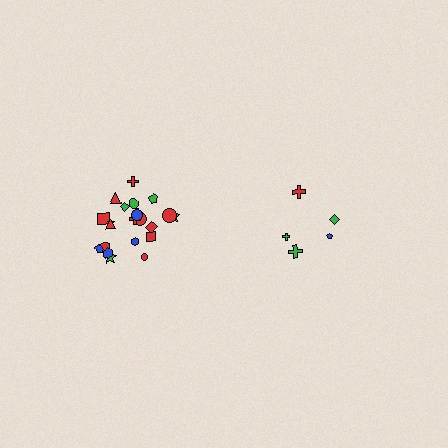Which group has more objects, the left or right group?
The left group.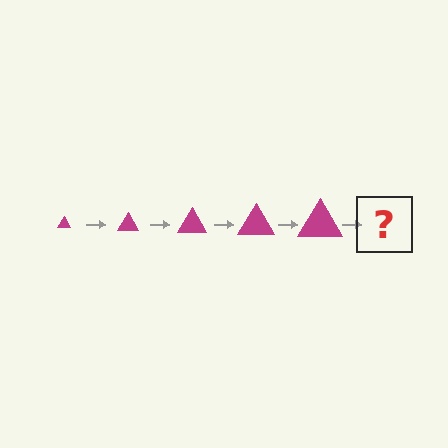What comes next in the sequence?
The next element should be a magenta triangle, larger than the previous one.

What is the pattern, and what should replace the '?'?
The pattern is that the triangle gets progressively larger each step. The '?' should be a magenta triangle, larger than the previous one.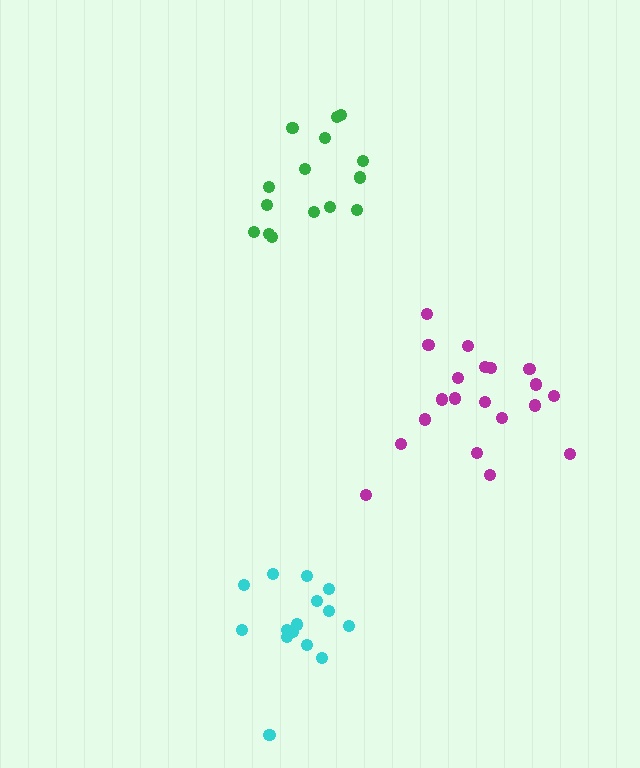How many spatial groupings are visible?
There are 3 spatial groupings.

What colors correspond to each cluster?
The clusters are colored: cyan, magenta, green.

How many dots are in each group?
Group 1: 15 dots, Group 2: 20 dots, Group 3: 15 dots (50 total).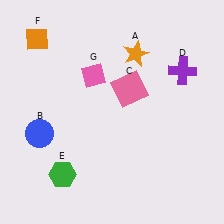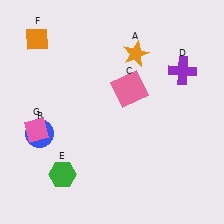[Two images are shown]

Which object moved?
The pink diamond (G) moved left.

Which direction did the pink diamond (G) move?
The pink diamond (G) moved left.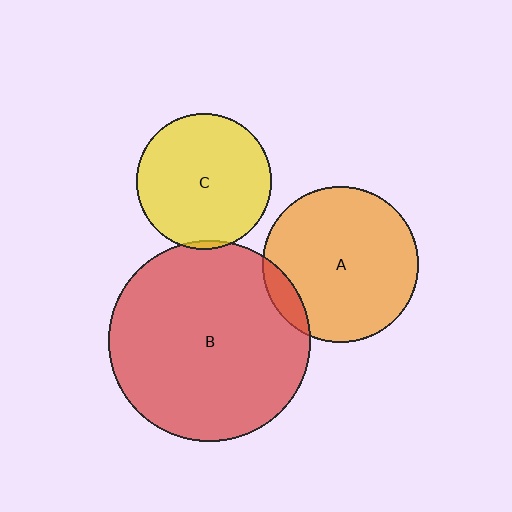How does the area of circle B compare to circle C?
Approximately 2.2 times.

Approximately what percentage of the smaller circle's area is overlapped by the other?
Approximately 10%.